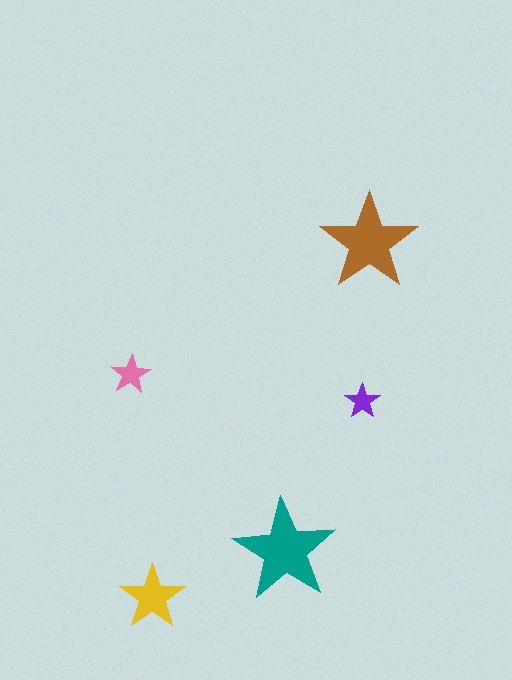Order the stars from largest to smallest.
the teal one, the brown one, the yellow one, the pink one, the purple one.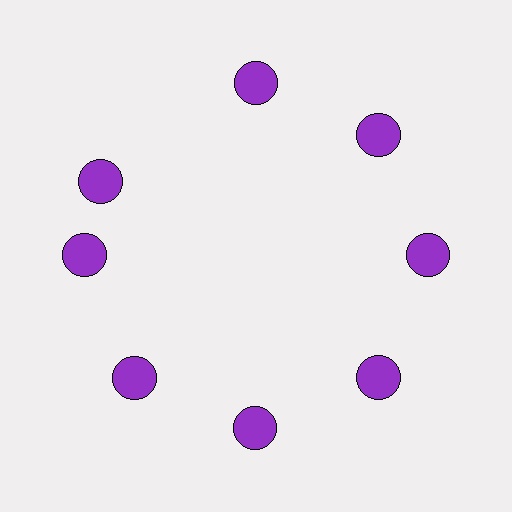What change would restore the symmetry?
The symmetry would be restored by rotating it back into even spacing with its neighbors so that all 8 circles sit at equal angles and equal distance from the center.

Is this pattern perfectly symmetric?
No. The 8 purple circles are arranged in a ring, but one element near the 10 o'clock position is rotated out of alignment along the ring, breaking the 8-fold rotational symmetry.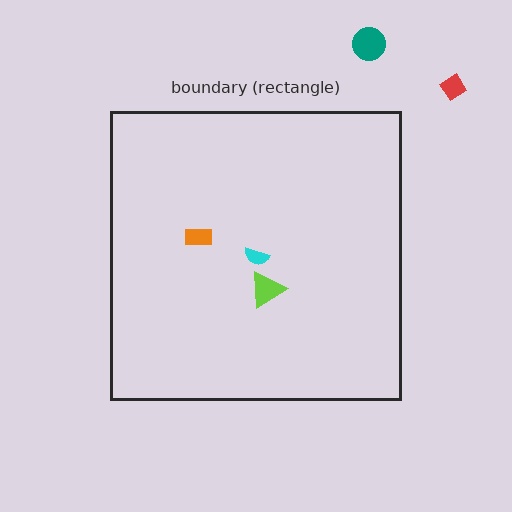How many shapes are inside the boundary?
3 inside, 2 outside.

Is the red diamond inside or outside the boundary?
Outside.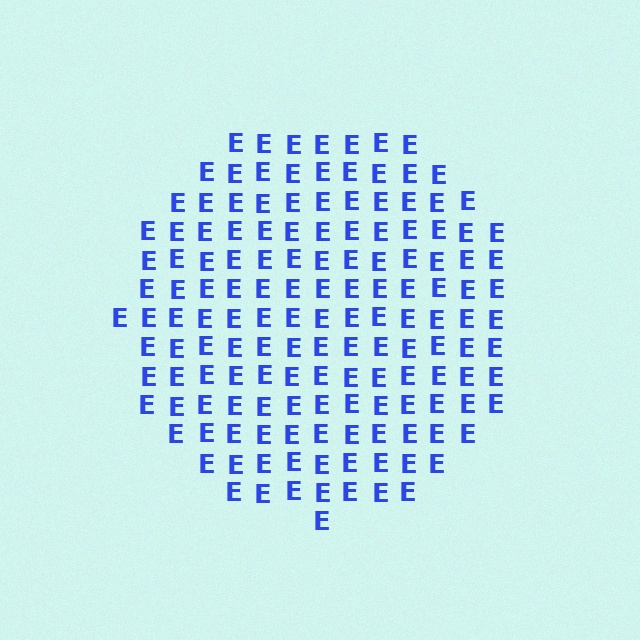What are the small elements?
The small elements are letter E's.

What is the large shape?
The large shape is a circle.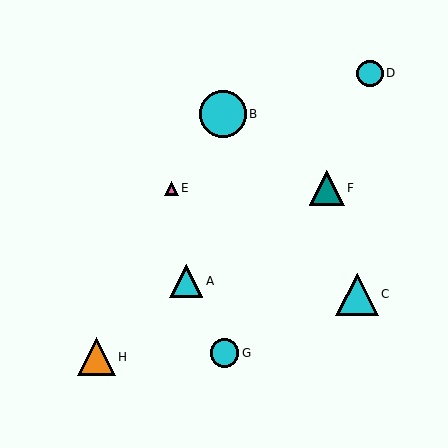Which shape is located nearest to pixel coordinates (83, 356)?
The orange triangle (labeled H) at (96, 357) is nearest to that location.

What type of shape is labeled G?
Shape G is a cyan circle.